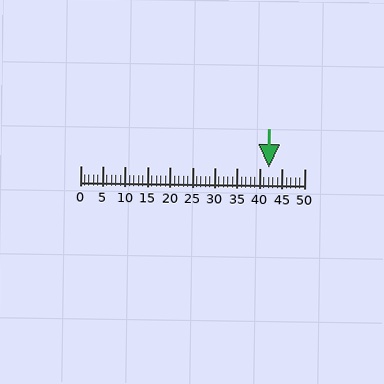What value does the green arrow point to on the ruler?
The green arrow points to approximately 42.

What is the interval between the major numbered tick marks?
The major tick marks are spaced 5 units apart.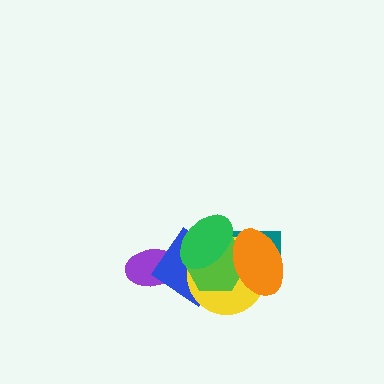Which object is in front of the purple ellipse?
The blue diamond is in front of the purple ellipse.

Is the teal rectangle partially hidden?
Yes, it is partially covered by another shape.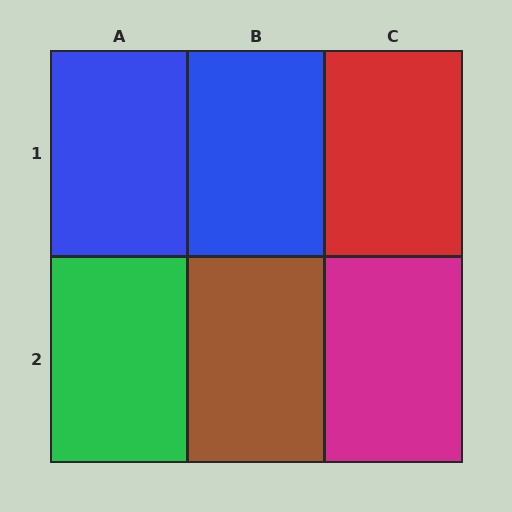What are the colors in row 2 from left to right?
Green, brown, magenta.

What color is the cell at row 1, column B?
Blue.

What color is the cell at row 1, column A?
Blue.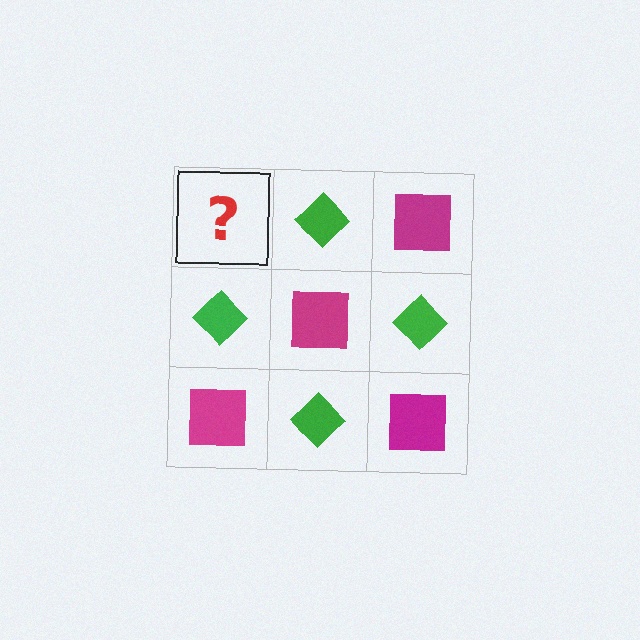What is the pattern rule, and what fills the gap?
The rule is that it alternates magenta square and green diamond in a checkerboard pattern. The gap should be filled with a magenta square.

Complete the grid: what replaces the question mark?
The question mark should be replaced with a magenta square.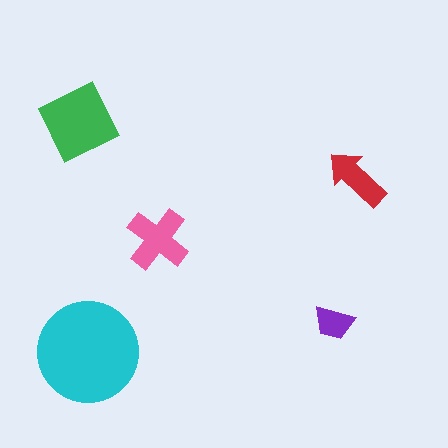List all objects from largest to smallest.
The cyan circle, the green square, the pink cross, the red arrow, the purple trapezoid.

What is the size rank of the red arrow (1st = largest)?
4th.